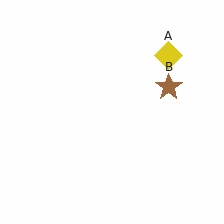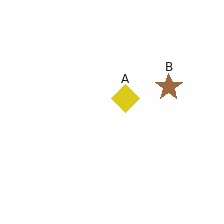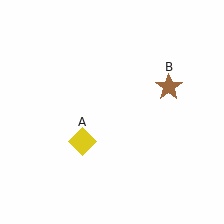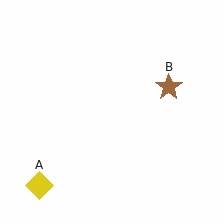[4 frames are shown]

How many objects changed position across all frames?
1 object changed position: yellow diamond (object A).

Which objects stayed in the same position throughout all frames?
Brown star (object B) remained stationary.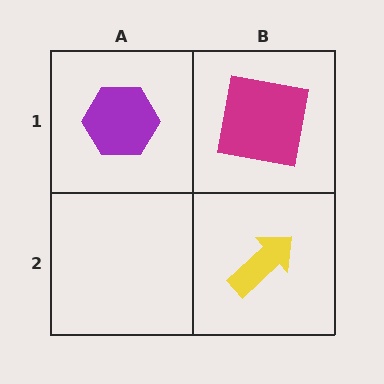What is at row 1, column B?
A magenta square.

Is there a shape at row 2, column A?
No, that cell is empty.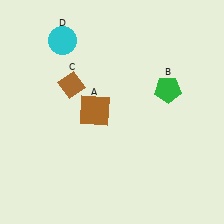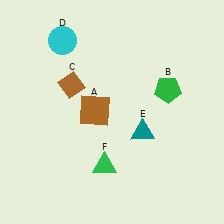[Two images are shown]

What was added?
A teal triangle (E), a green triangle (F) were added in Image 2.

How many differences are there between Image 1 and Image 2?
There are 2 differences between the two images.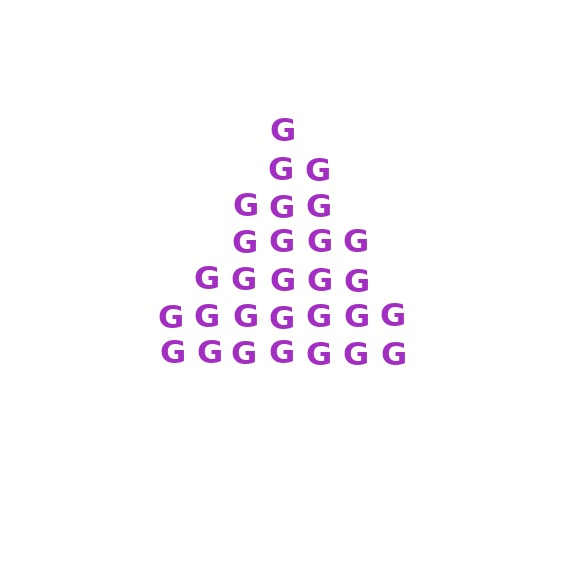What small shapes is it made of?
It is made of small letter G's.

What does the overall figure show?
The overall figure shows a triangle.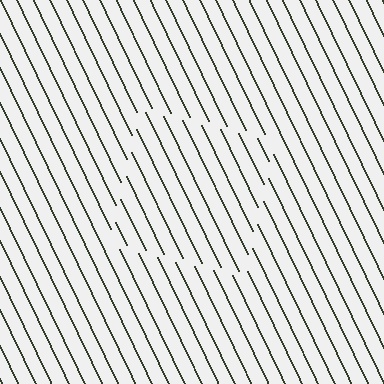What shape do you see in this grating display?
An illusory square. The interior of the shape contains the same grating, shifted by half a period — the contour is defined by the phase discontinuity where line-ends from the inner and outer gratings abut.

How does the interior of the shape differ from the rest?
The interior of the shape contains the same grating, shifted by half a period — the contour is defined by the phase discontinuity where line-ends from the inner and outer gratings abut.